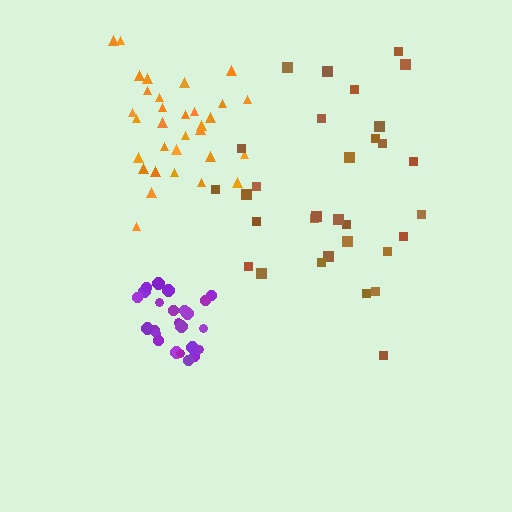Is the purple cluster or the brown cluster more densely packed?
Purple.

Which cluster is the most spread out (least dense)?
Brown.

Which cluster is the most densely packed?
Purple.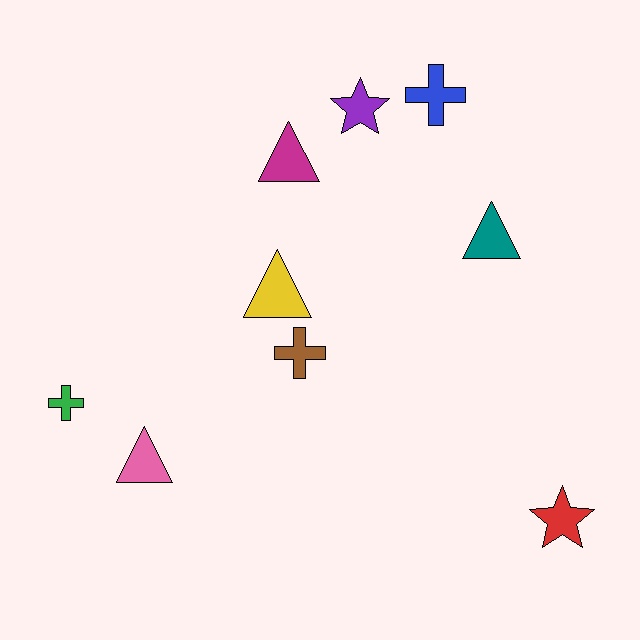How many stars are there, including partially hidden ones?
There are 2 stars.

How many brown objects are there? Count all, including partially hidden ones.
There is 1 brown object.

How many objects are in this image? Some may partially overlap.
There are 9 objects.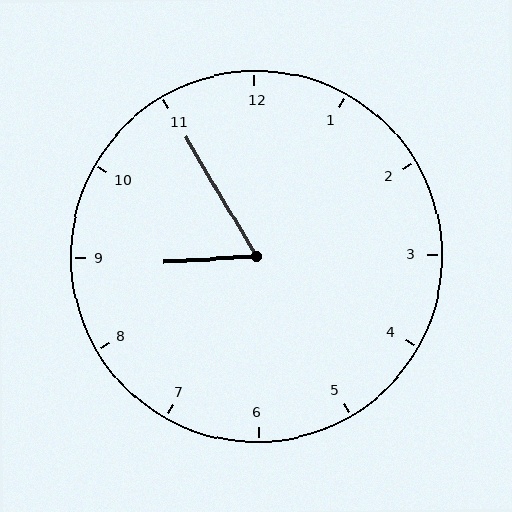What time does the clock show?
8:55.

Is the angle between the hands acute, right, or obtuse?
It is acute.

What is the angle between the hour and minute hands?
Approximately 62 degrees.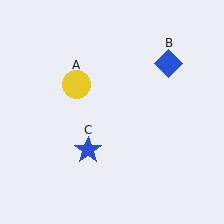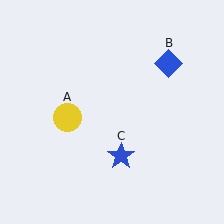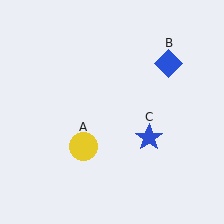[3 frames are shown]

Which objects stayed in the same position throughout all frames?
Blue diamond (object B) remained stationary.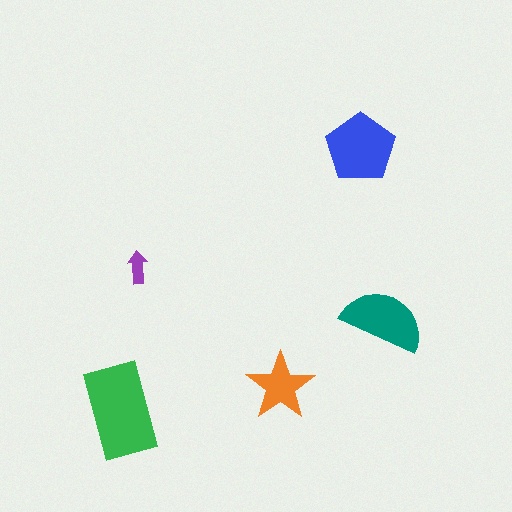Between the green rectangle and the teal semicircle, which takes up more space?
The green rectangle.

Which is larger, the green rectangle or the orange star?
The green rectangle.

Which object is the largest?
The green rectangle.